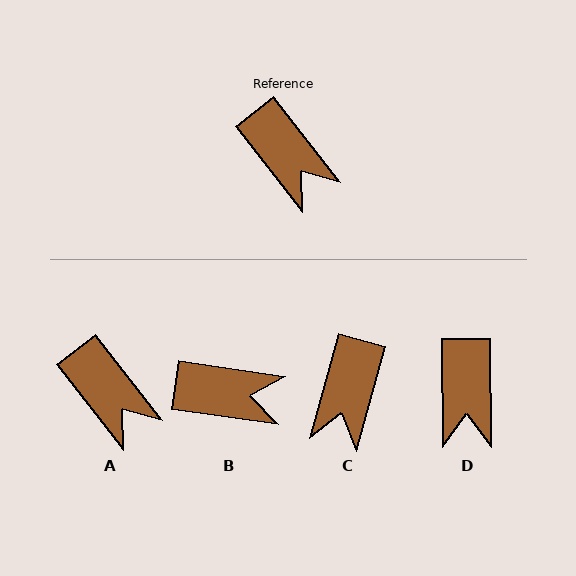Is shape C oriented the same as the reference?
No, it is off by about 54 degrees.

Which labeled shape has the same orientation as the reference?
A.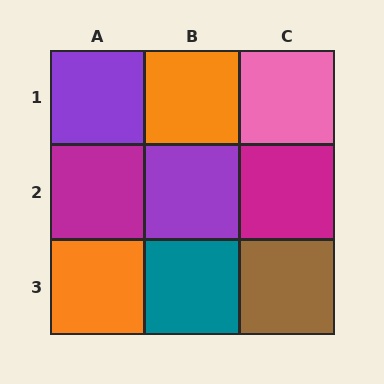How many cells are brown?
1 cell is brown.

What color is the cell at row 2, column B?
Purple.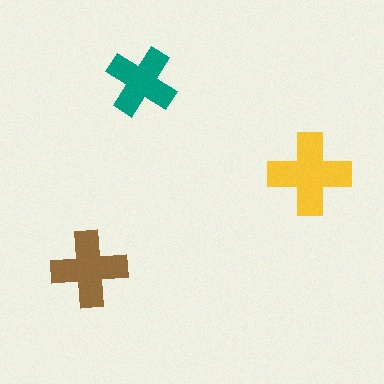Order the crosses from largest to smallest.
the yellow one, the brown one, the teal one.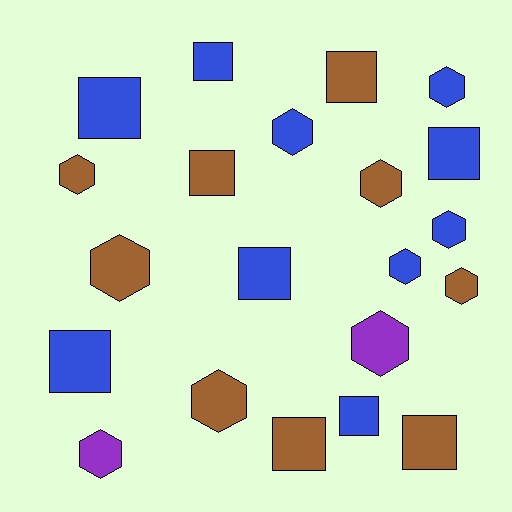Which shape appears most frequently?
Hexagon, with 11 objects.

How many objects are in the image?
There are 21 objects.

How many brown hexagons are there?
There are 5 brown hexagons.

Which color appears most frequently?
Blue, with 10 objects.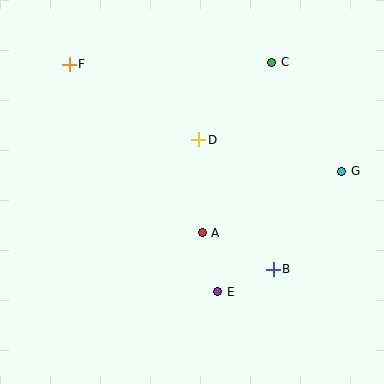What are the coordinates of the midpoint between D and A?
The midpoint between D and A is at (201, 186).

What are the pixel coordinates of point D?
Point D is at (199, 140).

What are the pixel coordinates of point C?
Point C is at (272, 62).